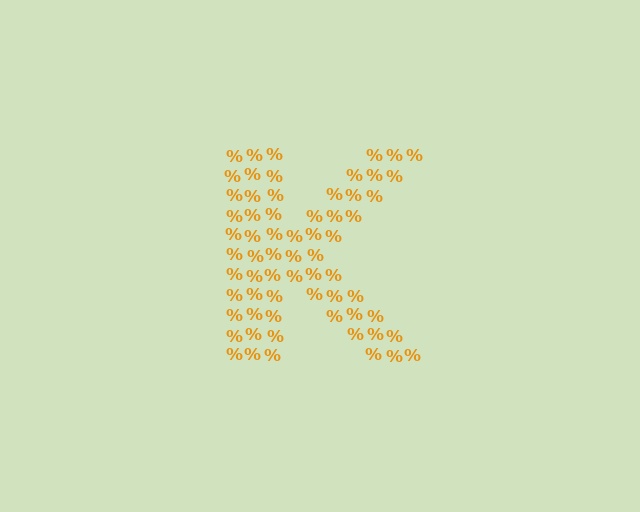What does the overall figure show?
The overall figure shows the letter K.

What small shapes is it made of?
It is made of small percent signs.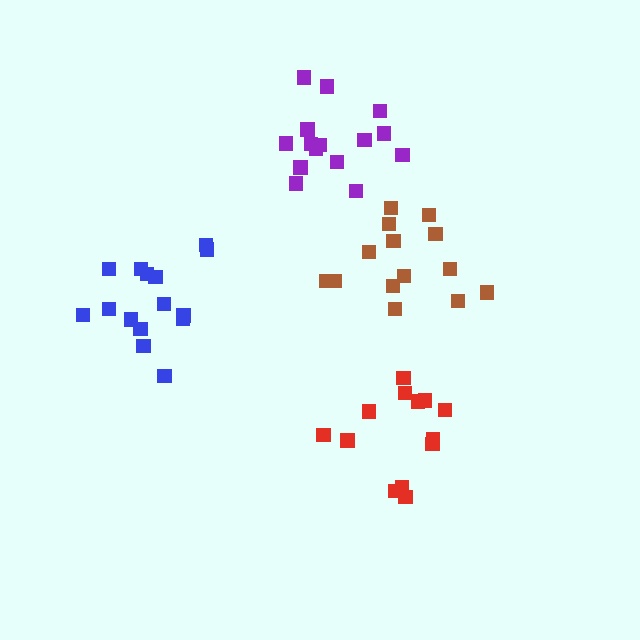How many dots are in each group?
Group 1: 13 dots, Group 2: 15 dots, Group 3: 15 dots, Group 4: 14 dots (57 total).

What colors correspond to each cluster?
The clusters are colored: red, blue, purple, brown.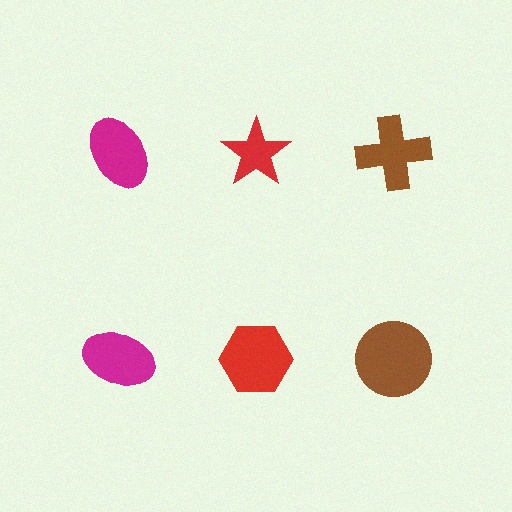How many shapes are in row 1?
3 shapes.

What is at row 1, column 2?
A red star.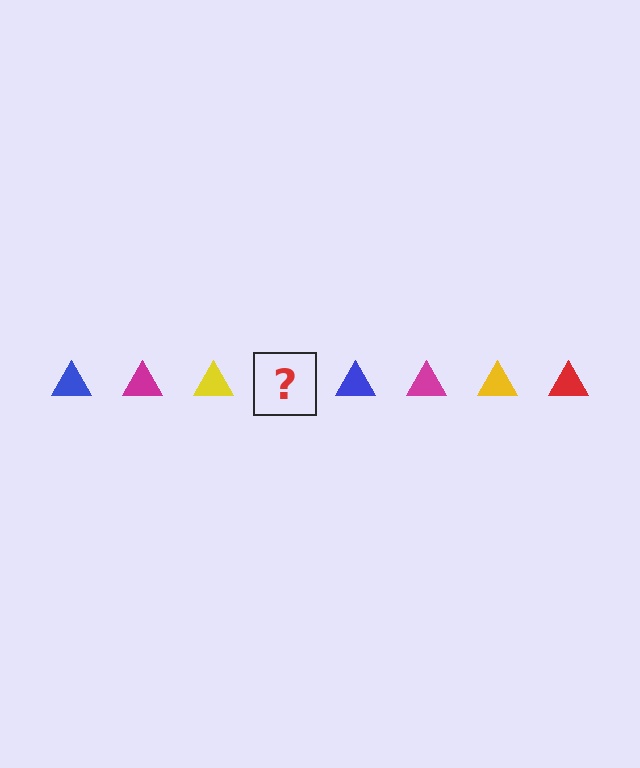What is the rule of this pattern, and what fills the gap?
The rule is that the pattern cycles through blue, magenta, yellow, red triangles. The gap should be filled with a red triangle.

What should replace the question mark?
The question mark should be replaced with a red triangle.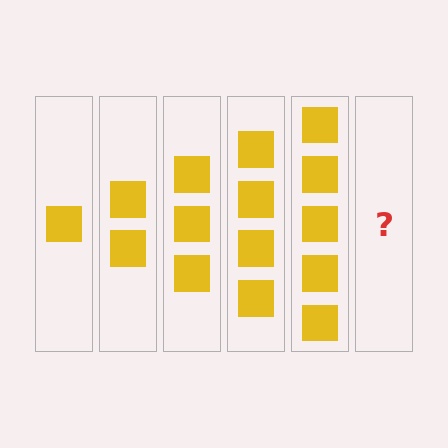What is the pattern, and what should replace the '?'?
The pattern is that each step adds one more square. The '?' should be 6 squares.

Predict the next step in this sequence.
The next step is 6 squares.